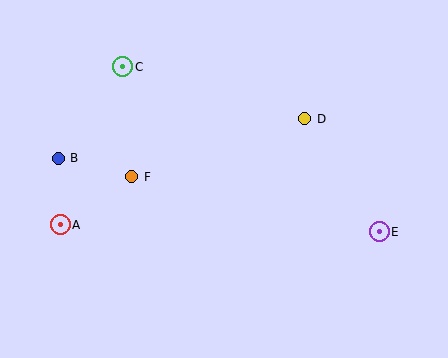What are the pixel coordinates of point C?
Point C is at (123, 67).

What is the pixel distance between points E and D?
The distance between E and D is 135 pixels.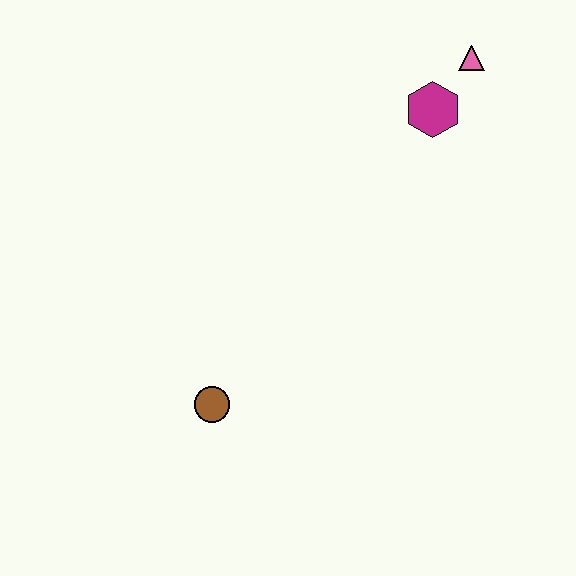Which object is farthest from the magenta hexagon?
The brown circle is farthest from the magenta hexagon.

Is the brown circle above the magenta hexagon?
No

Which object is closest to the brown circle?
The magenta hexagon is closest to the brown circle.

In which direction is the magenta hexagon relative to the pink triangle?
The magenta hexagon is below the pink triangle.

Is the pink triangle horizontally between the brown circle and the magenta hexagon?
No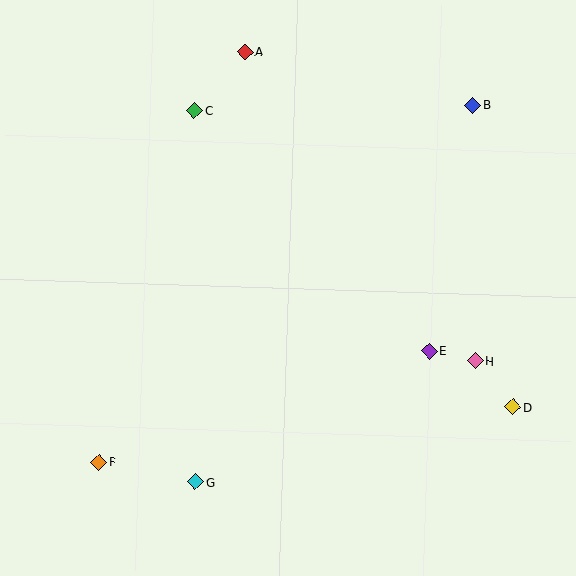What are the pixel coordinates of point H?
Point H is at (475, 361).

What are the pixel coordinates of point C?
Point C is at (194, 111).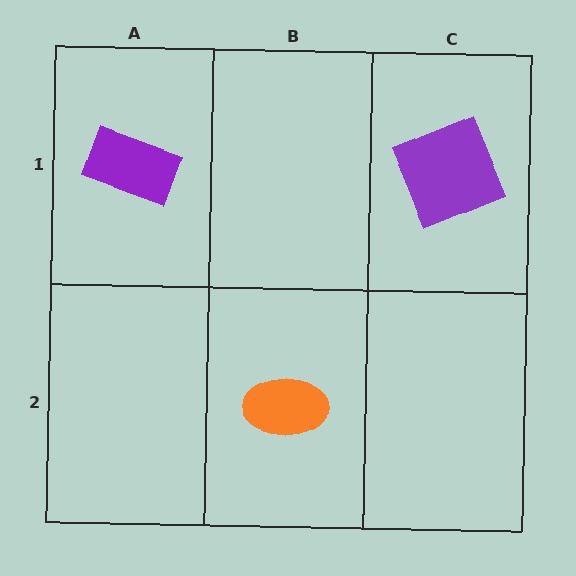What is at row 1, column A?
A purple rectangle.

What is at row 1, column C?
A purple square.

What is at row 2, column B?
An orange ellipse.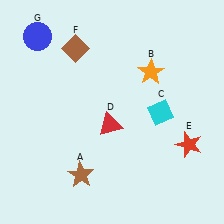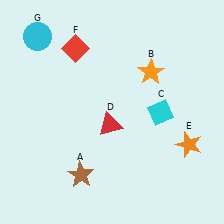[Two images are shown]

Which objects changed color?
E changed from red to orange. F changed from brown to red. G changed from blue to cyan.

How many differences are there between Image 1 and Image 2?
There are 3 differences between the two images.